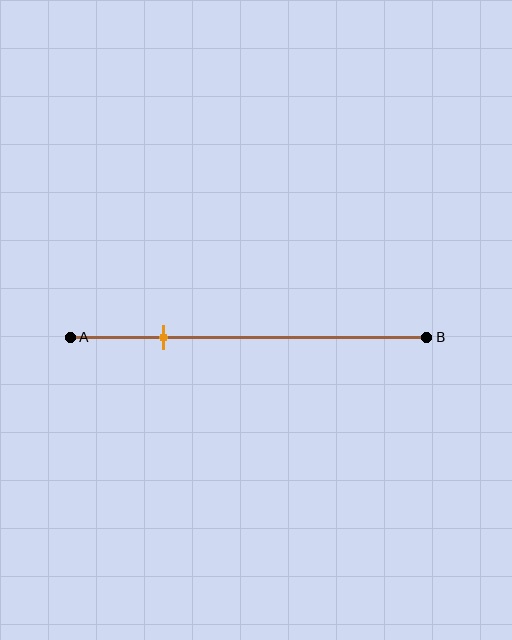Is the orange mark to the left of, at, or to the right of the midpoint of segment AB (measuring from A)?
The orange mark is to the left of the midpoint of segment AB.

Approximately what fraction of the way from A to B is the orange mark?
The orange mark is approximately 25% of the way from A to B.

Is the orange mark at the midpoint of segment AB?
No, the mark is at about 25% from A, not at the 50% midpoint.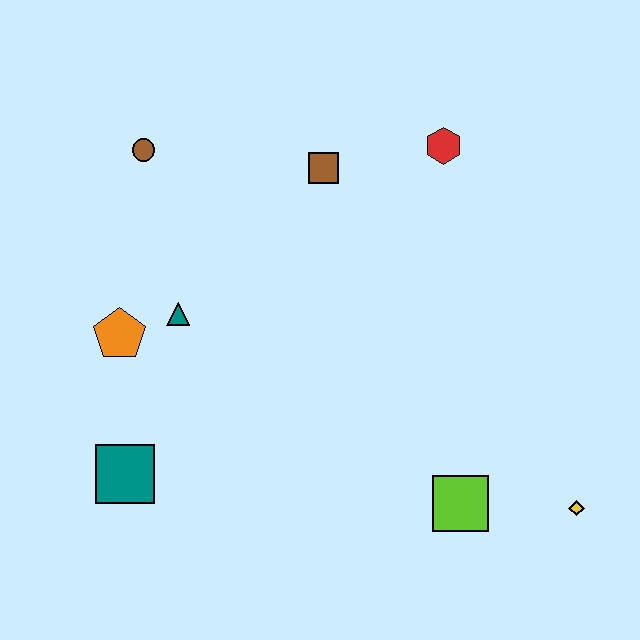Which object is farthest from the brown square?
The yellow diamond is farthest from the brown square.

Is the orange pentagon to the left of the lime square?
Yes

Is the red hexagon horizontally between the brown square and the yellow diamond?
Yes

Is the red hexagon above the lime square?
Yes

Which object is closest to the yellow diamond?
The lime square is closest to the yellow diamond.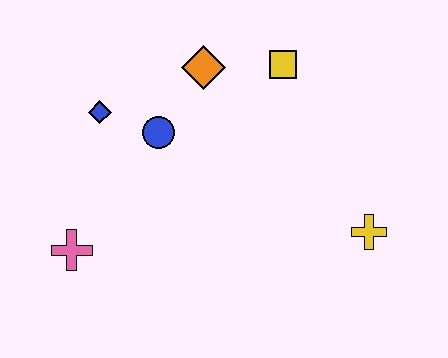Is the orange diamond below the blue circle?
No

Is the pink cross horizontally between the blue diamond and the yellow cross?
No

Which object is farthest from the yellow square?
The pink cross is farthest from the yellow square.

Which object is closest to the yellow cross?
The yellow square is closest to the yellow cross.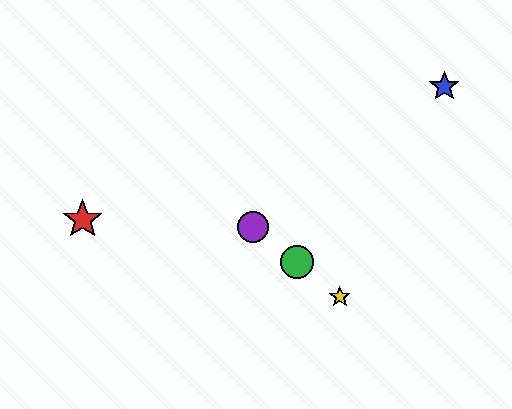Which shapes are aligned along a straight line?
The green circle, the yellow star, the purple circle are aligned along a straight line.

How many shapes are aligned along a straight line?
3 shapes (the green circle, the yellow star, the purple circle) are aligned along a straight line.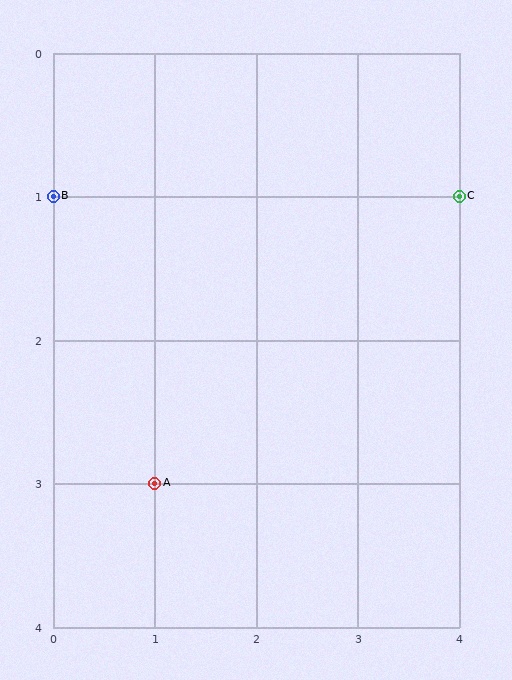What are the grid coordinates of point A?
Point A is at grid coordinates (1, 3).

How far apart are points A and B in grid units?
Points A and B are 1 column and 2 rows apart (about 2.2 grid units diagonally).